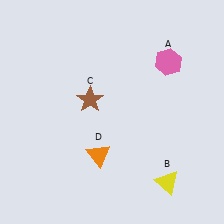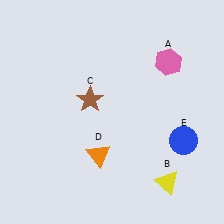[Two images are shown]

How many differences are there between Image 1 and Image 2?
There is 1 difference between the two images.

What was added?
A blue circle (E) was added in Image 2.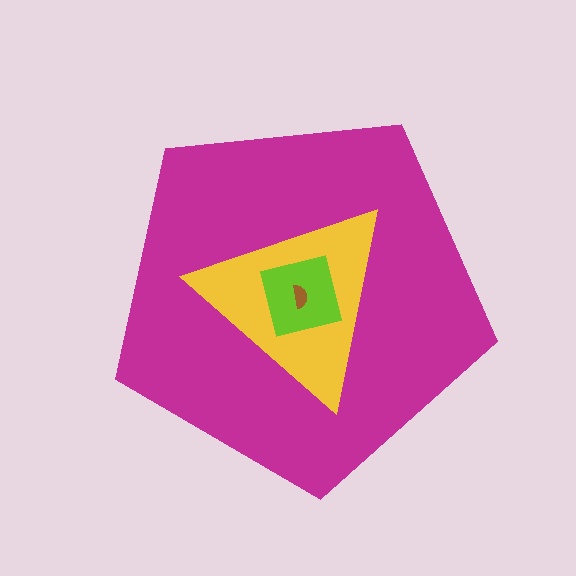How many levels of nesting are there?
4.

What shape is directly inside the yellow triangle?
The lime square.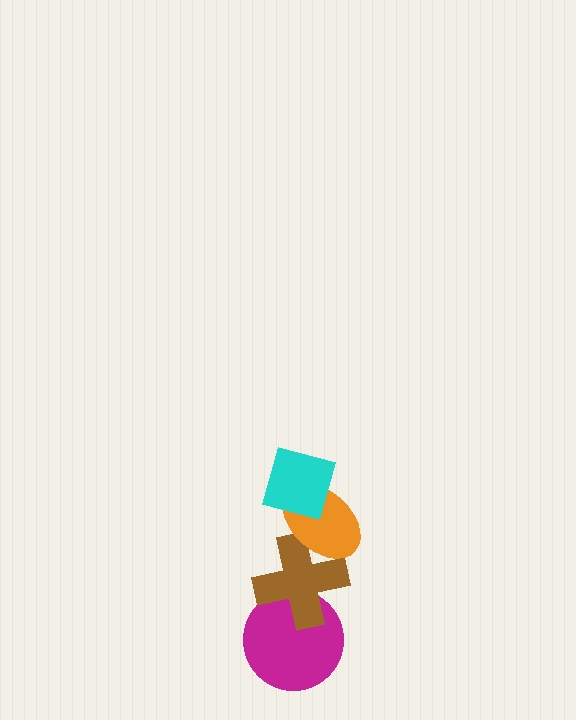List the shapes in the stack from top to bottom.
From top to bottom: the cyan diamond, the orange ellipse, the brown cross, the magenta circle.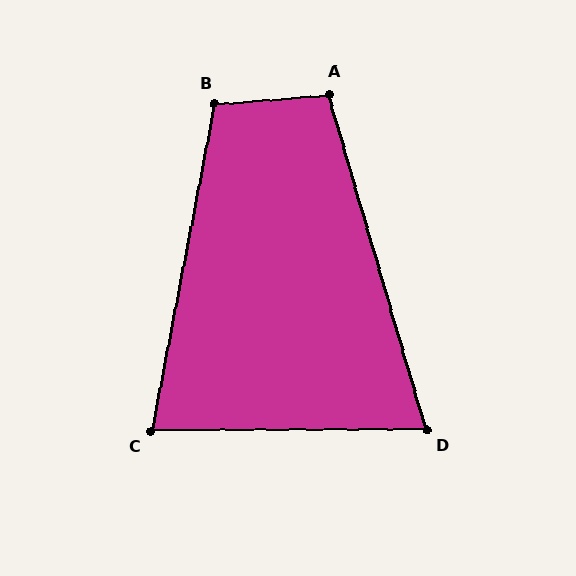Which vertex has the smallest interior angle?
D, at approximately 74 degrees.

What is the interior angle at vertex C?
Approximately 79 degrees (acute).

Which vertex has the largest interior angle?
B, at approximately 106 degrees.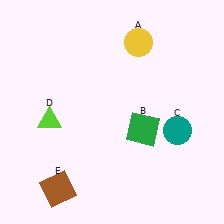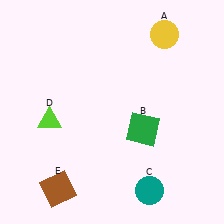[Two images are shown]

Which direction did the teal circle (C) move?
The teal circle (C) moved down.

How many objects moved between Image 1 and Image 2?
2 objects moved between the two images.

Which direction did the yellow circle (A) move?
The yellow circle (A) moved right.